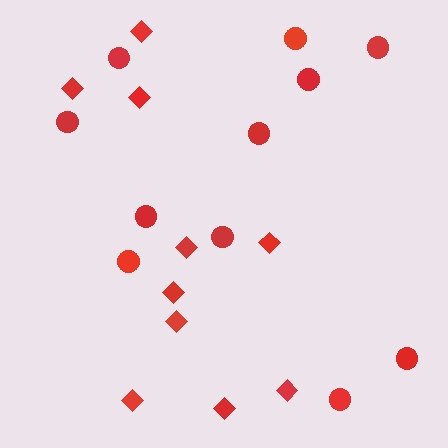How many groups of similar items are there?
There are 2 groups: one group of diamonds (10) and one group of circles (11).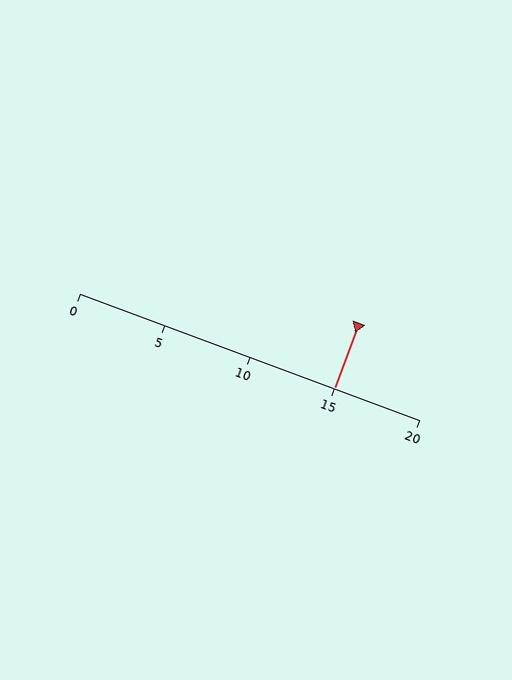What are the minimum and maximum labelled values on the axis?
The axis runs from 0 to 20.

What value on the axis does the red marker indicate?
The marker indicates approximately 15.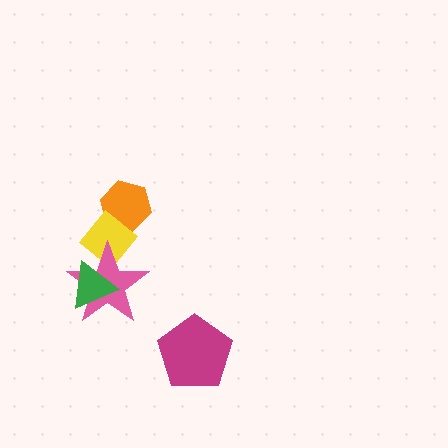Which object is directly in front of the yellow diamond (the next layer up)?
The pink star is directly in front of the yellow diamond.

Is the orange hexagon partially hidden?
Yes, it is partially covered by another shape.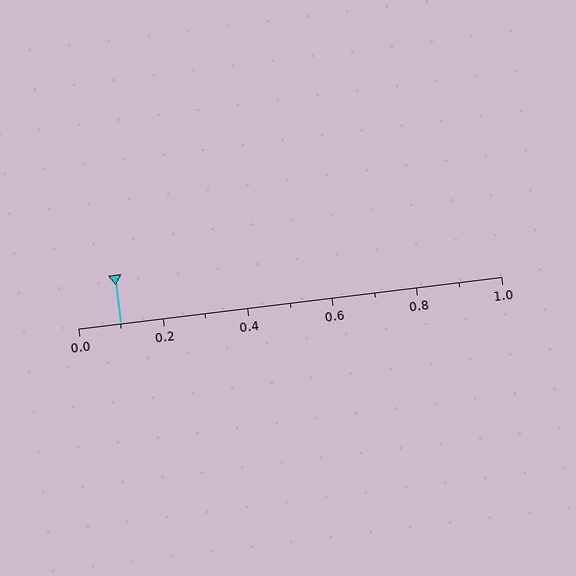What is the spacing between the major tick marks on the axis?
The major ticks are spaced 0.2 apart.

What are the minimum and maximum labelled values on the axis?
The axis runs from 0.0 to 1.0.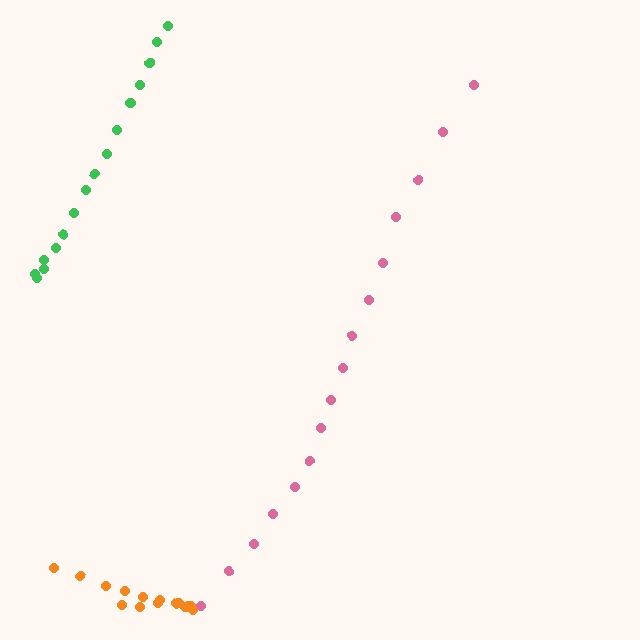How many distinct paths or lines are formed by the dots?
There are 3 distinct paths.